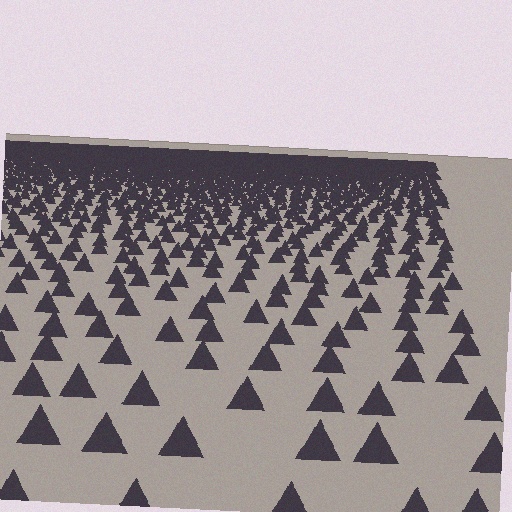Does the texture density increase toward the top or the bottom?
Density increases toward the top.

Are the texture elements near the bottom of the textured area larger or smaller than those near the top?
Larger. Near the bottom, elements are closer to the viewer and appear at a bigger on-screen size.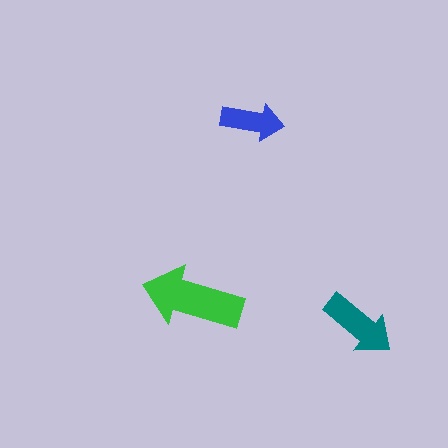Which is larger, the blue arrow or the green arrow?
The green one.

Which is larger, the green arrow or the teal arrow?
The green one.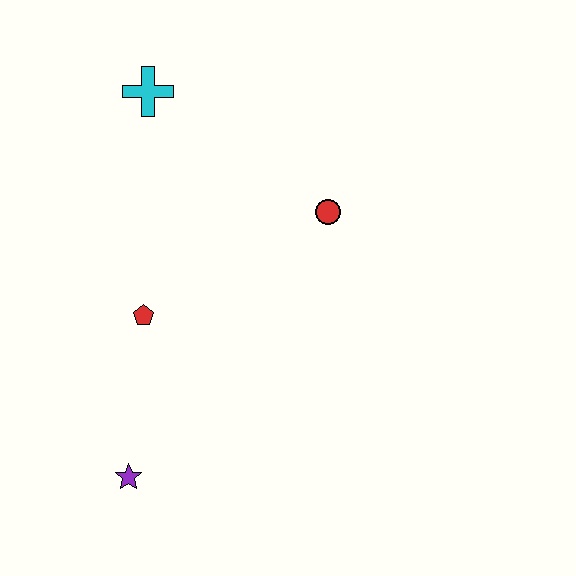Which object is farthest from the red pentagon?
The cyan cross is farthest from the red pentagon.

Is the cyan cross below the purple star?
No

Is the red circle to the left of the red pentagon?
No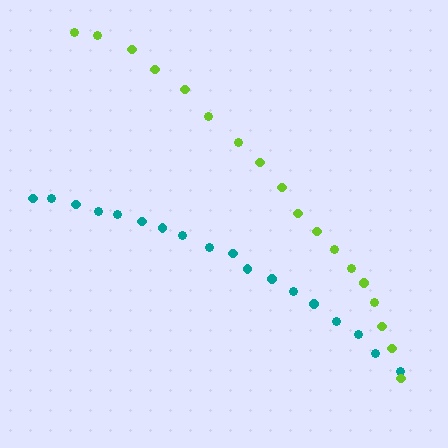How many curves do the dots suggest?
There are 2 distinct paths.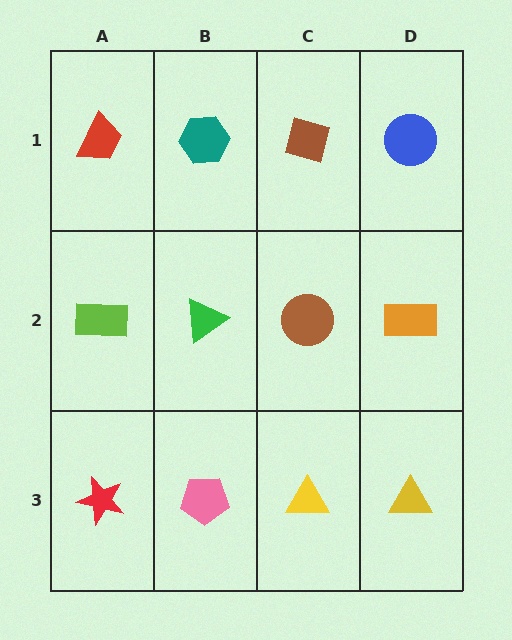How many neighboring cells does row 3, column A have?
2.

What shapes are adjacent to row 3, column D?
An orange rectangle (row 2, column D), a yellow triangle (row 3, column C).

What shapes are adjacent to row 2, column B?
A teal hexagon (row 1, column B), a pink pentagon (row 3, column B), a lime rectangle (row 2, column A), a brown circle (row 2, column C).